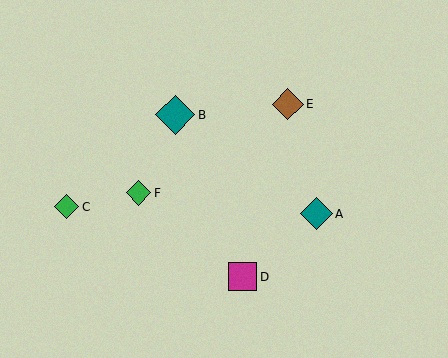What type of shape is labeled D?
Shape D is a magenta square.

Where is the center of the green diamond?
The center of the green diamond is at (138, 193).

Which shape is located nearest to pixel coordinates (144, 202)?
The green diamond (labeled F) at (138, 193) is nearest to that location.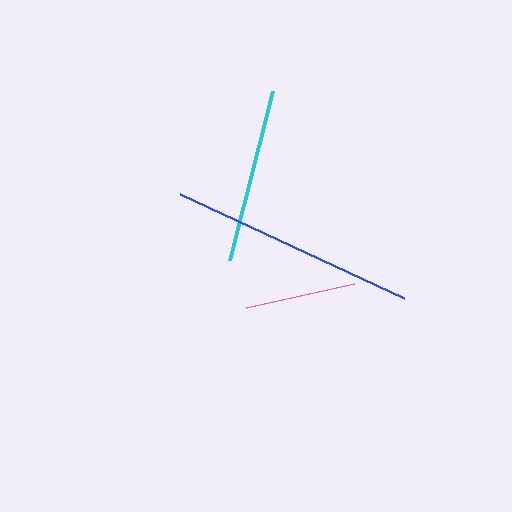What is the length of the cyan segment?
The cyan segment is approximately 175 pixels long.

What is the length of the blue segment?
The blue segment is approximately 247 pixels long.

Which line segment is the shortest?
The pink line is the shortest at approximately 110 pixels.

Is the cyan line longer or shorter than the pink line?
The cyan line is longer than the pink line.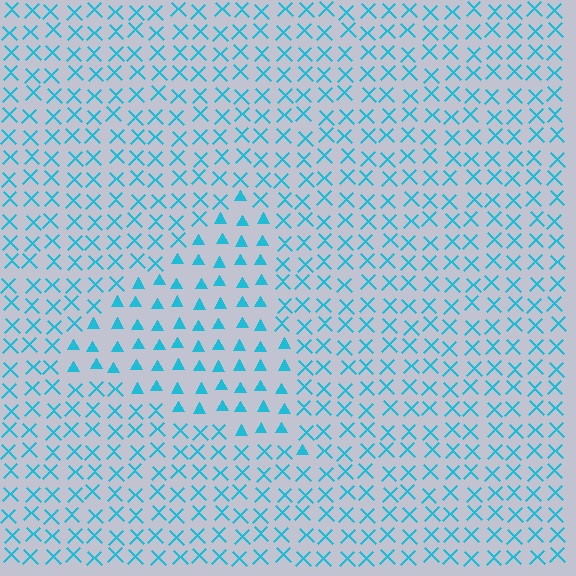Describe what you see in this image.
The image is filled with small cyan elements arranged in a uniform grid. A triangle-shaped region contains triangles, while the surrounding area contains X marks. The boundary is defined purely by the change in element shape.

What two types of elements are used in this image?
The image uses triangles inside the triangle region and X marks outside it.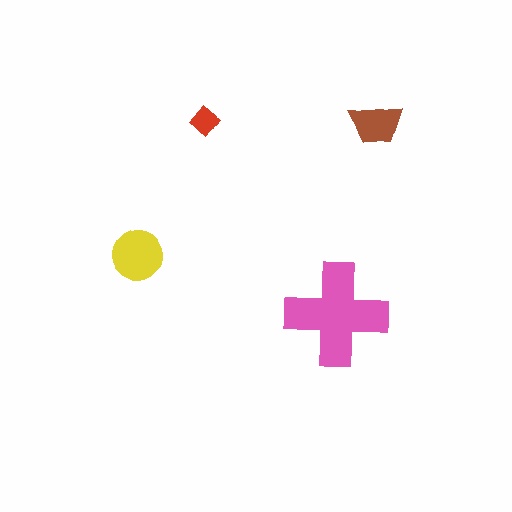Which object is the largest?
The pink cross.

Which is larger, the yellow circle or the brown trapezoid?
The yellow circle.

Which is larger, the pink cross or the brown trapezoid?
The pink cross.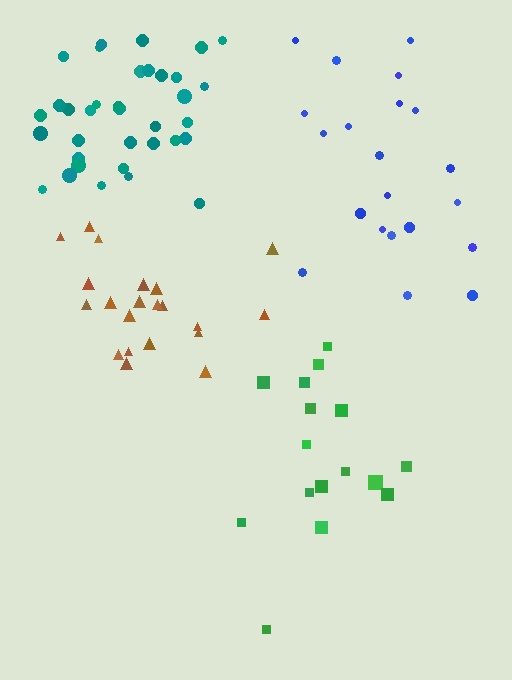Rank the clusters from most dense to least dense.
teal, brown, green, blue.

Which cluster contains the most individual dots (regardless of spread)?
Teal (35).